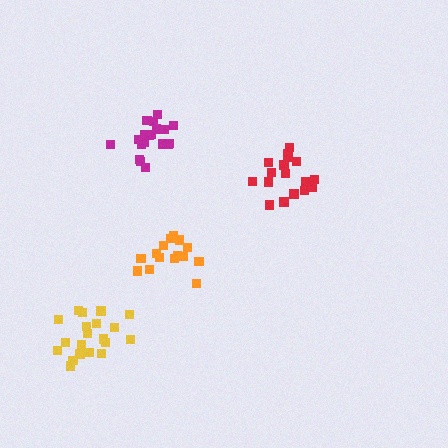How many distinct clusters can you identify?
There are 4 distinct clusters.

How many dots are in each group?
Group 1: 17 dots, Group 2: 21 dots, Group 3: 20 dots, Group 4: 15 dots (73 total).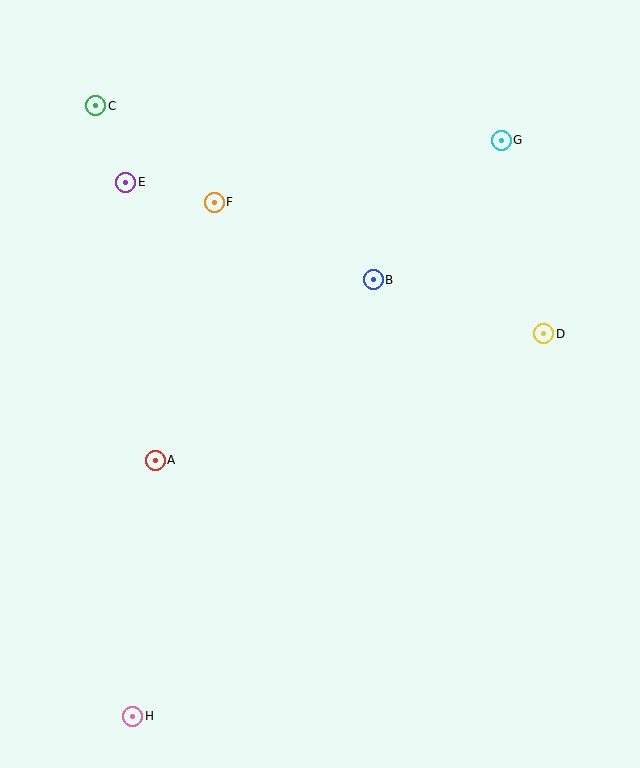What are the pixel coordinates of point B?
Point B is at (373, 280).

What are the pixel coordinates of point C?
Point C is at (96, 106).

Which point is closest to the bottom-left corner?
Point H is closest to the bottom-left corner.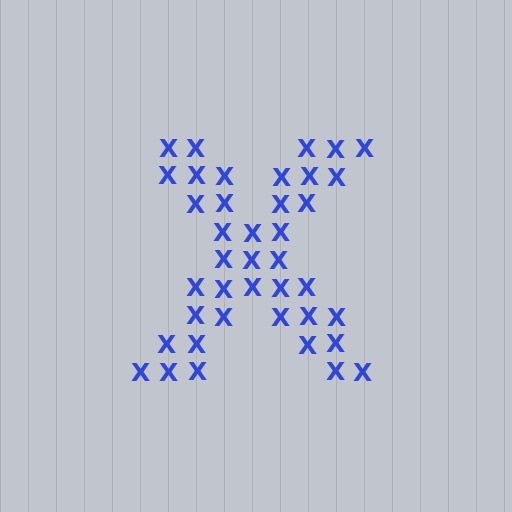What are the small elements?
The small elements are letter X's.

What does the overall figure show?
The overall figure shows the letter X.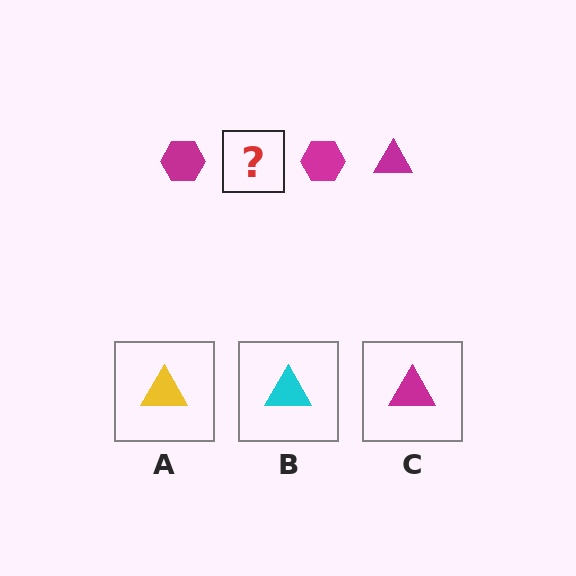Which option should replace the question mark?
Option C.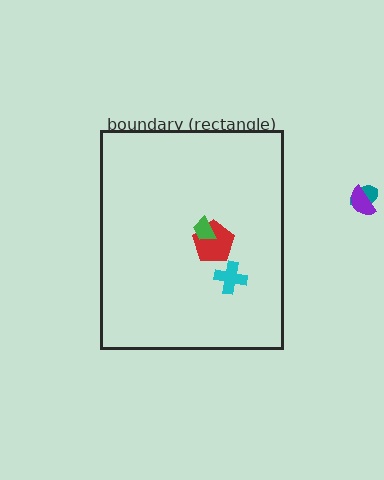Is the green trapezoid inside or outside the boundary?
Inside.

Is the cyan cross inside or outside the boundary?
Inside.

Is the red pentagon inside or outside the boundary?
Inside.